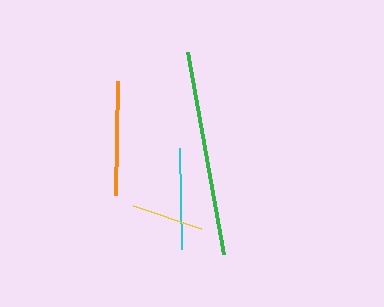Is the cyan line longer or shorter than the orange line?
The orange line is longer than the cyan line.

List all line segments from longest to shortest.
From longest to shortest: green, orange, cyan, yellow.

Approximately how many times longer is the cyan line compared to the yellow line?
The cyan line is approximately 1.4 times the length of the yellow line.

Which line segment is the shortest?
The yellow line is the shortest at approximately 72 pixels.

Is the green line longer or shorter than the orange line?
The green line is longer than the orange line.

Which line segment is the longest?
The green line is the longest at approximately 206 pixels.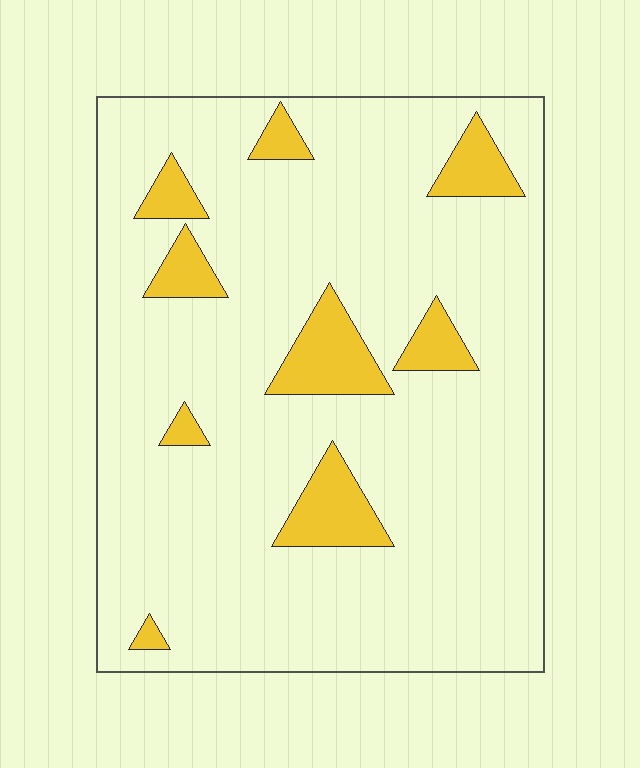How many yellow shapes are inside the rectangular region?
9.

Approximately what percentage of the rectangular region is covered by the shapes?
Approximately 10%.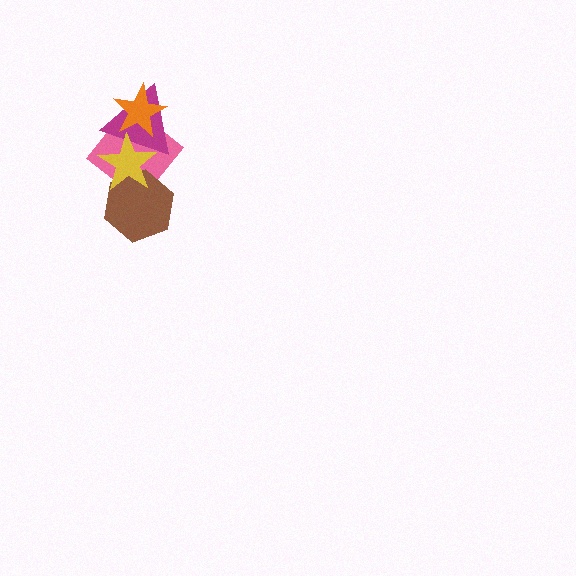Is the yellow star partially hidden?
Yes, it is partially covered by another shape.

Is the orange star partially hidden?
No, no other shape covers it.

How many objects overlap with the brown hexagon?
2 objects overlap with the brown hexagon.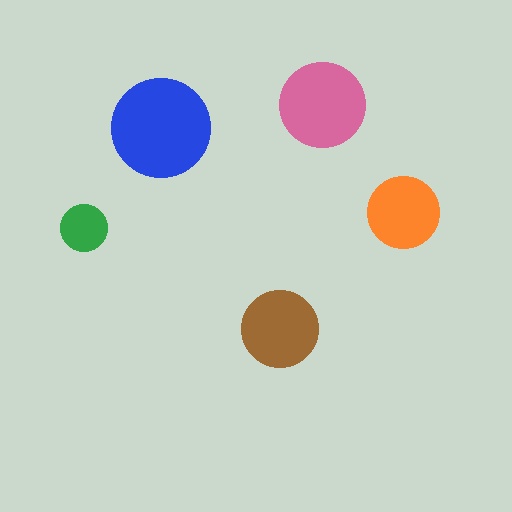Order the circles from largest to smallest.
the blue one, the pink one, the brown one, the orange one, the green one.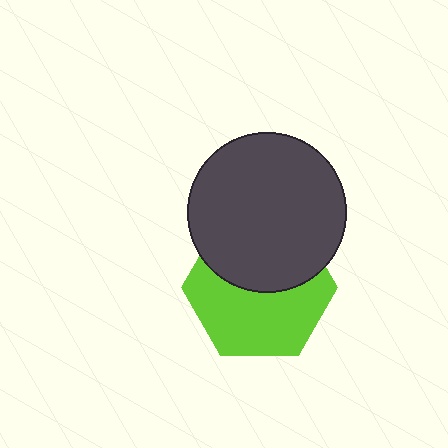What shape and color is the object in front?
The object in front is a dark gray circle.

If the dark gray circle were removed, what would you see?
You would see the complete lime hexagon.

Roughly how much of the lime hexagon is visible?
About half of it is visible (roughly 56%).